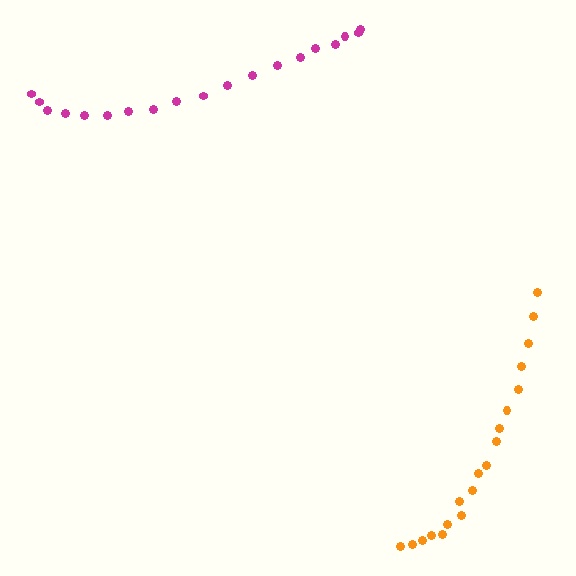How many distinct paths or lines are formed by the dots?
There are 2 distinct paths.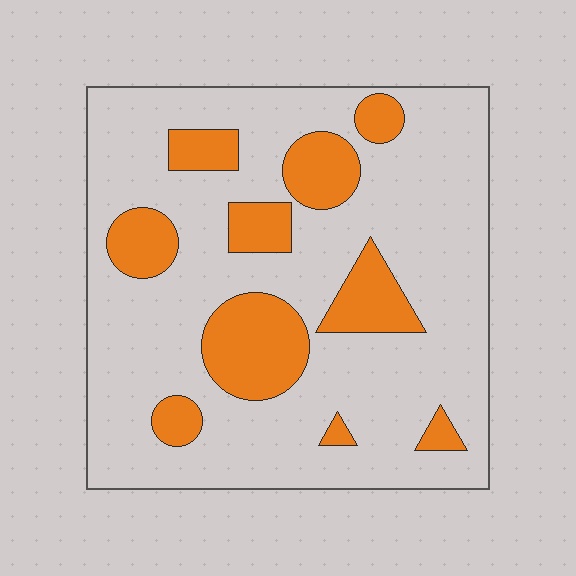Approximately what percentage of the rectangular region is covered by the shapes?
Approximately 20%.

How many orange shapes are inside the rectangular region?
10.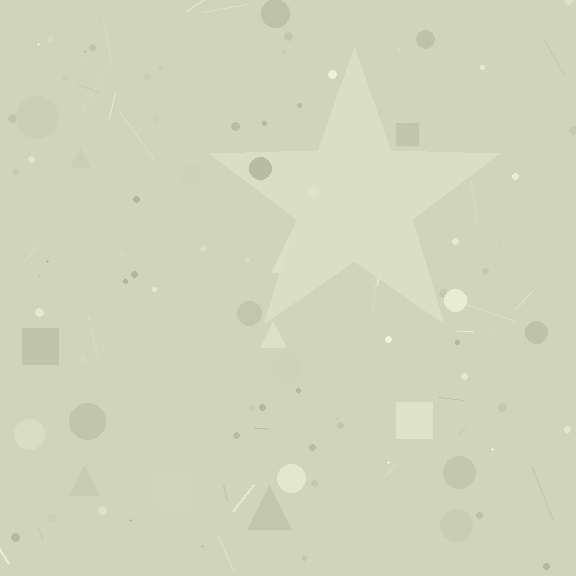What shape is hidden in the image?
A star is hidden in the image.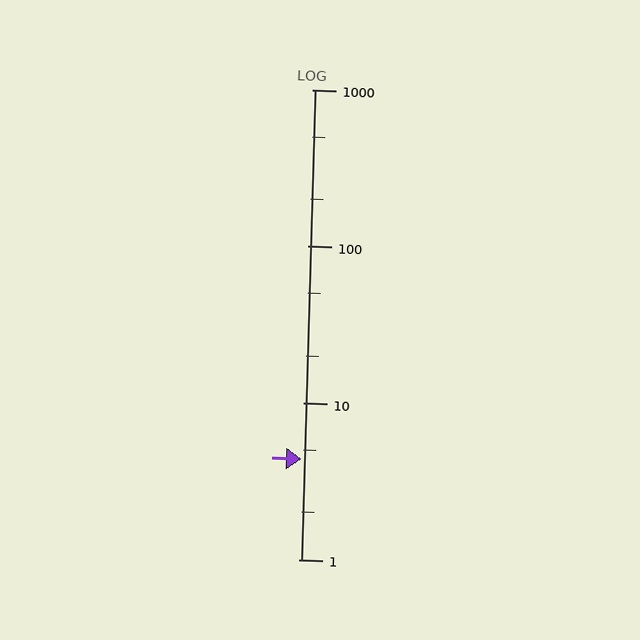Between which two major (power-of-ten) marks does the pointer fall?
The pointer is between 1 and 10.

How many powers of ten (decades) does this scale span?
The scale spans 3 decades, from 1 to 1000.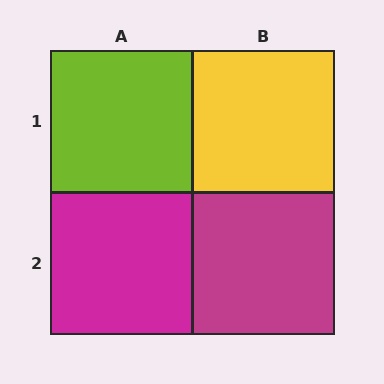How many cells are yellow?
1 cell is yellow.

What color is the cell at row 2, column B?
Magenta.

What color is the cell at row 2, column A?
Magenta.